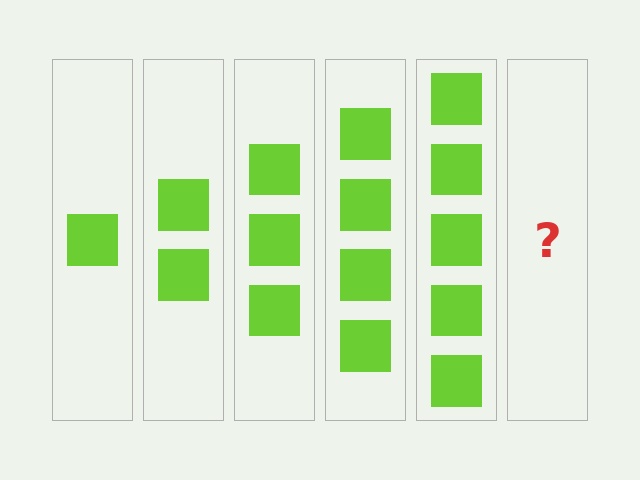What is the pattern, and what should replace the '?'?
The pattern is that each step adds one more square. The '?' should be 6 squares.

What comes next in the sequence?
The next element should be 6 squares.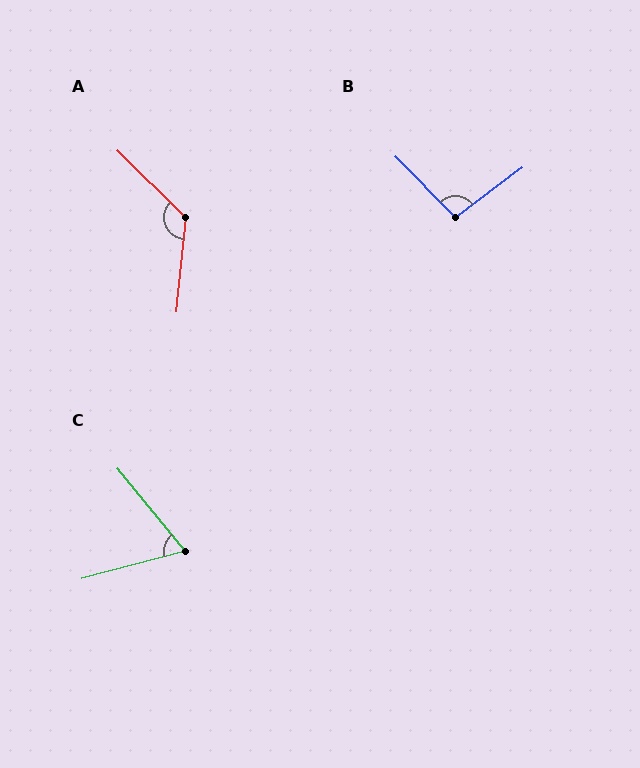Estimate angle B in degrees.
Approximately 98 degrees.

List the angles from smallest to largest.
C (65°), B (98°), A (129°).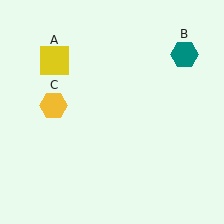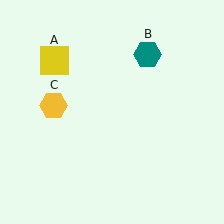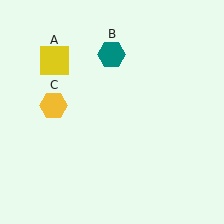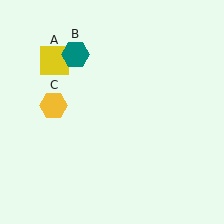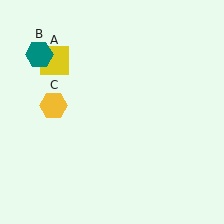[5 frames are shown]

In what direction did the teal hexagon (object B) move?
The teal hexagon (object B) moved left.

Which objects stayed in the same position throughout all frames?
Yellow square (object A) and yellow hexagon (object C) remained stationary.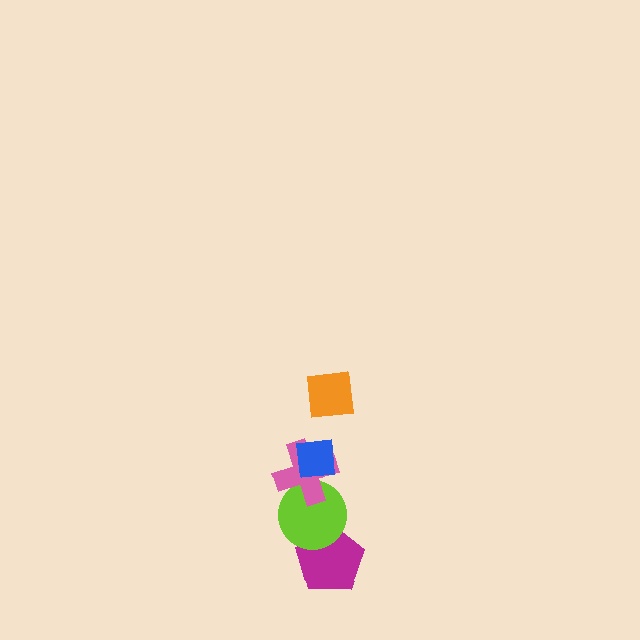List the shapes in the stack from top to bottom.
From top to bottom: the orange square, the blue square, the pink cross, the lime circle, the magenta pentagon.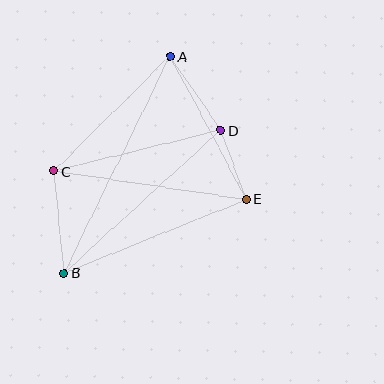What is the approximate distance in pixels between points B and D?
The distance between B and D is approximately 212 pixels.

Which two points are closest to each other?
Points D and E are closest to each other.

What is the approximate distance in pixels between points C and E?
The distance between C and E is approximately 194 pixels.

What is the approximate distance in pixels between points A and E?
The distance between A and E is approximately 162 pixels.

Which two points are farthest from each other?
Points A and B are farthest from each other.